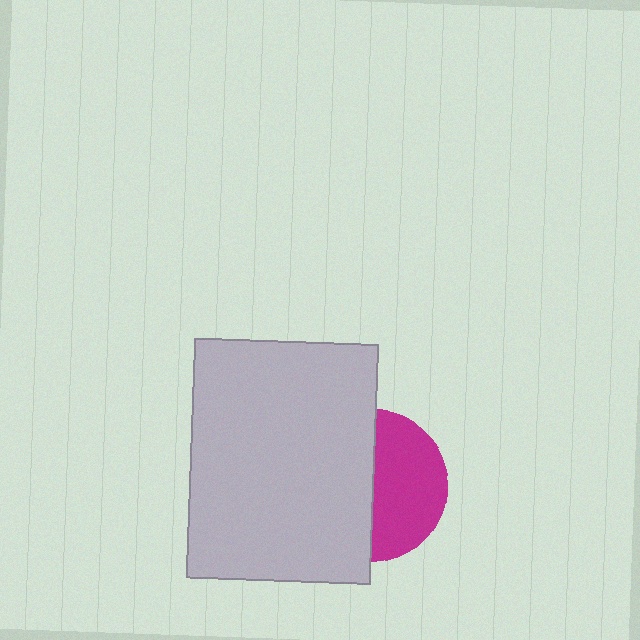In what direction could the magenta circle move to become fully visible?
The magenta circle could move right. That would shift it out from behind the light gray rectangle entirely.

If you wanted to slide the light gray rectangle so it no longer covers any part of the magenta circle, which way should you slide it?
Slide it left — that is the most direct way to separate the two shapes.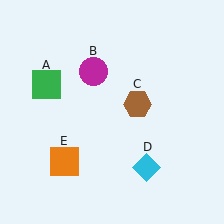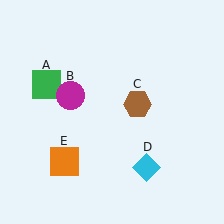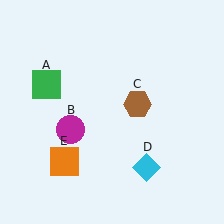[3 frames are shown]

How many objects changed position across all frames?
1 object changed position: magenta circle (object B).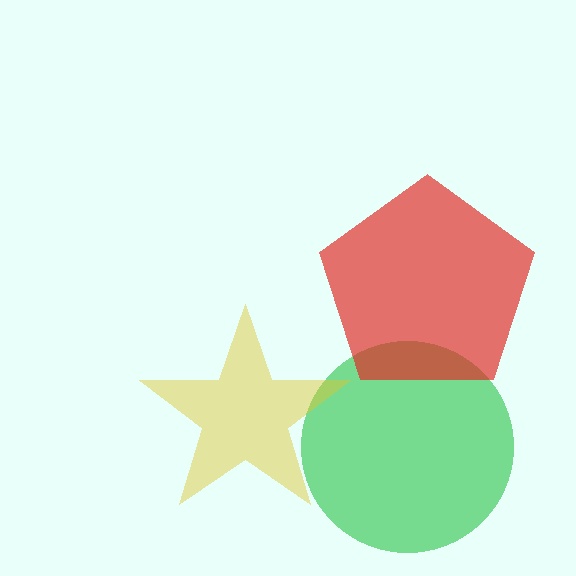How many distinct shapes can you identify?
There are 3 distinct shapes: a green circle, a red pentagon, a yellow star.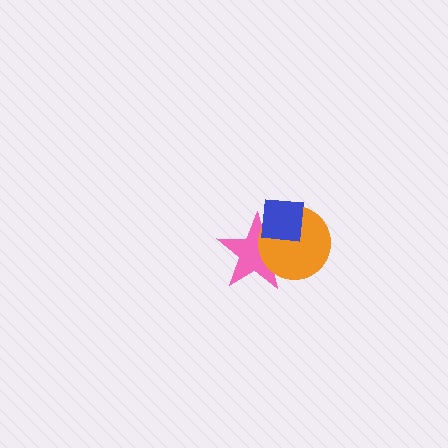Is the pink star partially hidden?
Yes, it is partially covered by another shape.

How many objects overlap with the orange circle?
2 objects overlap with the orange circle.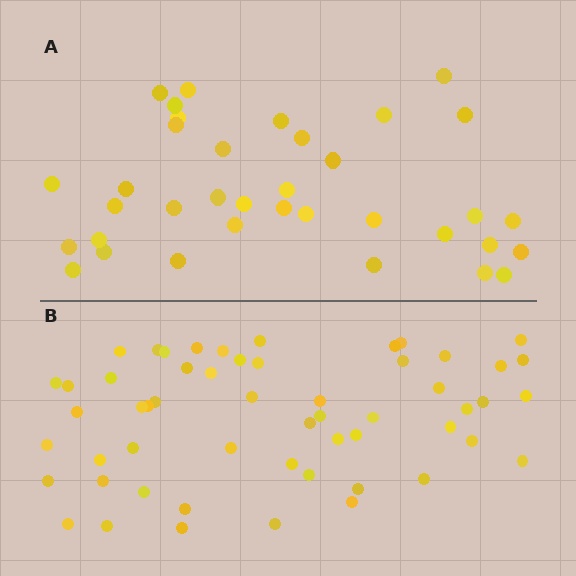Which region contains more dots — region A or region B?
Region B (the bottom region) has more dots.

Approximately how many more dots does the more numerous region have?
Region B has approximately 20 more dots than region A.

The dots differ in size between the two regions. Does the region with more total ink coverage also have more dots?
No. Region A has more total ink coverage because its dots are larger, but region B actually contains more individual dots. Total area can be misleading — the number of items is what matters here.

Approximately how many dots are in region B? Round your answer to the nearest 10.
About 60 dots. (The exact count is 55, which rounds to 60.)